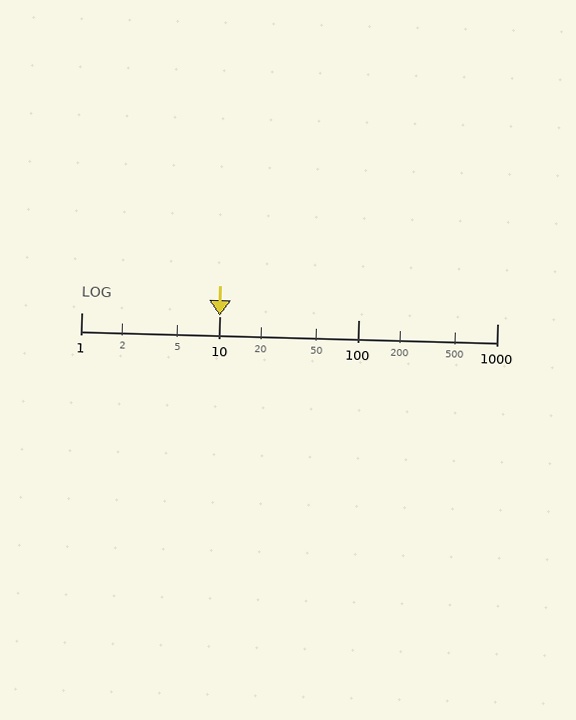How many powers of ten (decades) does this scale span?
The scale spans 3 decades, from 1 to 1000.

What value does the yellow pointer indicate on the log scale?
The pointer indicates approximately 10.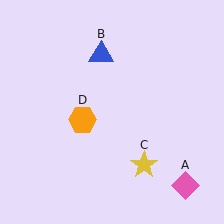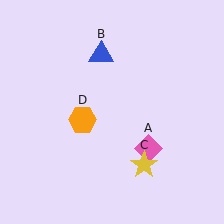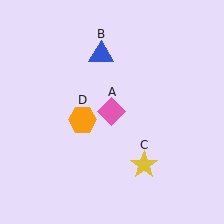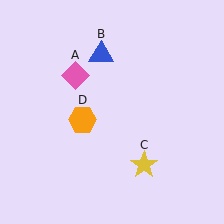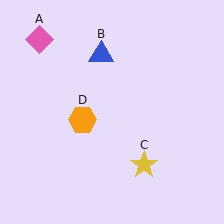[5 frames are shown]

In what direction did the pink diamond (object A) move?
The pink diamond (object A) moved up and to the left.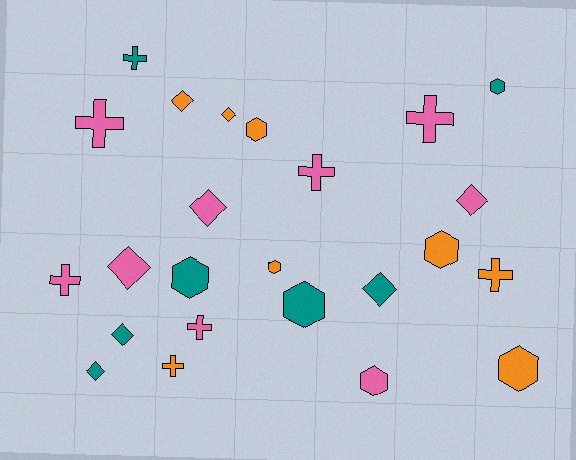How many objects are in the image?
There are 24 objects.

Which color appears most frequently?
Pink, with 9 objects.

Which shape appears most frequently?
Hexagon, with 8 objects.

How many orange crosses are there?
There are 2 orange crosses.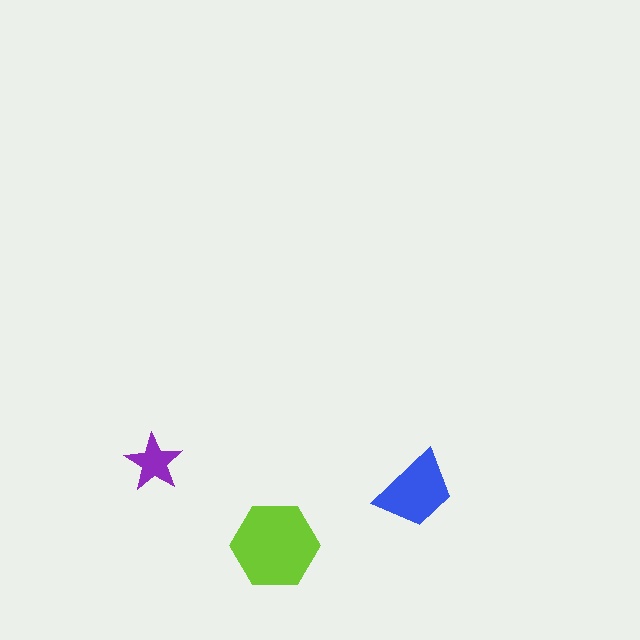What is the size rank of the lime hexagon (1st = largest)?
1st.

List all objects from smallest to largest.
The purple star, the blue trapezoid, the lime hexagon.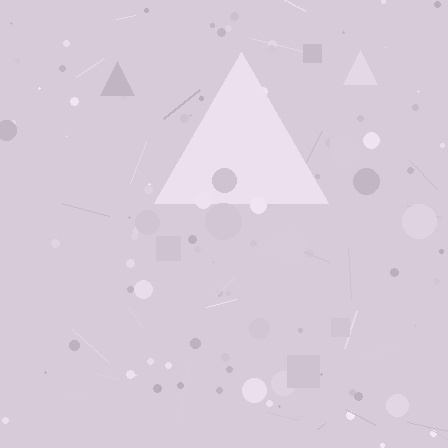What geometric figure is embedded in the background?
A triangle is embedded in the background.